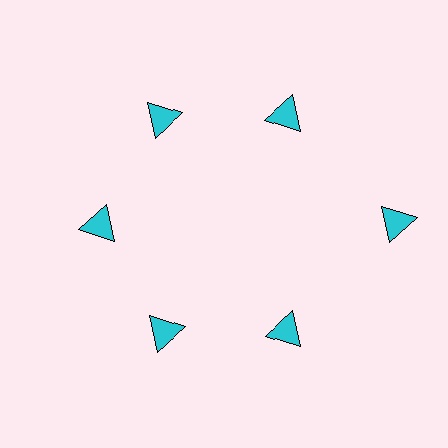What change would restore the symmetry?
The symmetry would be restored by moving it inward, back onto the ring so that all 6 triangles sit at equal angles and equal distance from the center.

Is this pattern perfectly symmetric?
No. The 6 cyan triangles are arranged in a ring, but one element near the 3 o'clock position is pushed outward from the center, breaking the 6-fold rotational symmetry.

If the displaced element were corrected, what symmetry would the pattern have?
It would have 6-fold rotational symmetry — the pattern would map onto itself every 60 degrees.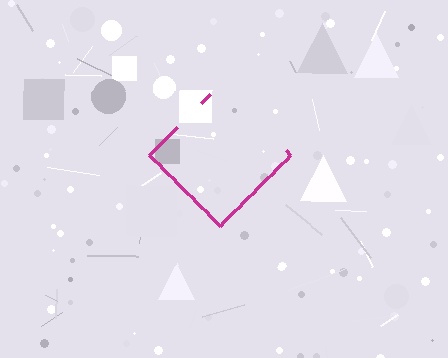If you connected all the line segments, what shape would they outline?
They would outline a diamond.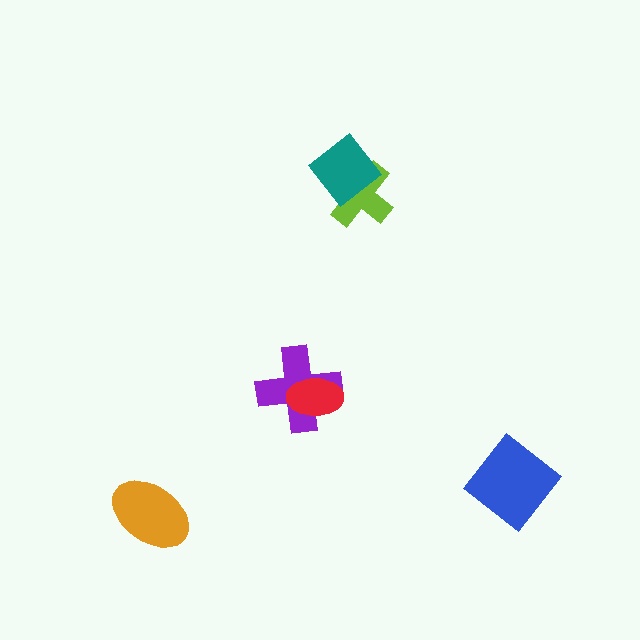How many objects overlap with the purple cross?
1 object overlaps with the purple cross.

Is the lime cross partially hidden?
Yes, it is partially covered by another shape.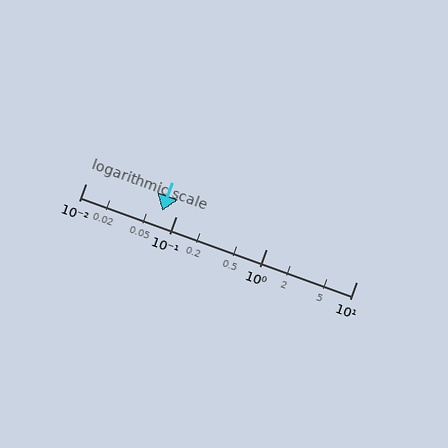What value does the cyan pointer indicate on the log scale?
The pointer indicates approximately 0.071.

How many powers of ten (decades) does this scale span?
The scale spans 3 decades, from 0.01 to 10.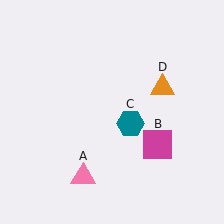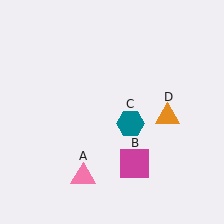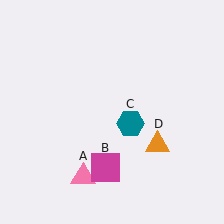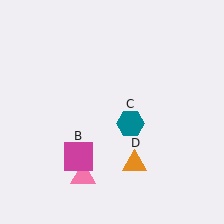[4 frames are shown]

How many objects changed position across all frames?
2 objects changed position: magenta square (object B), orange triangle (object D).